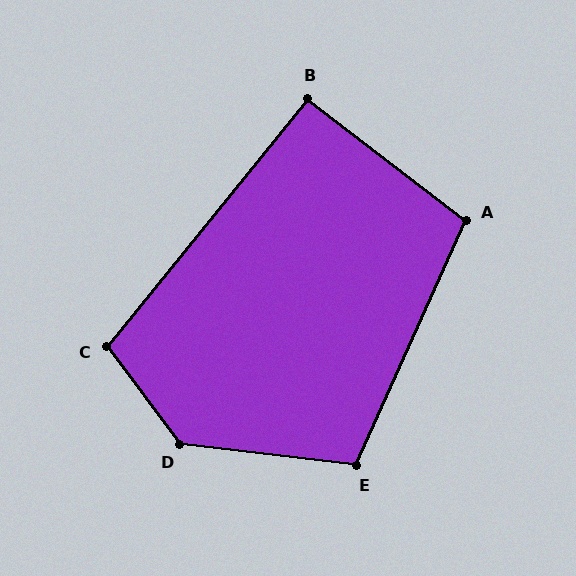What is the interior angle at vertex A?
Approximately 104 degrees (obtuse).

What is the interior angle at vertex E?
Approximately 107 degrees (obtuse).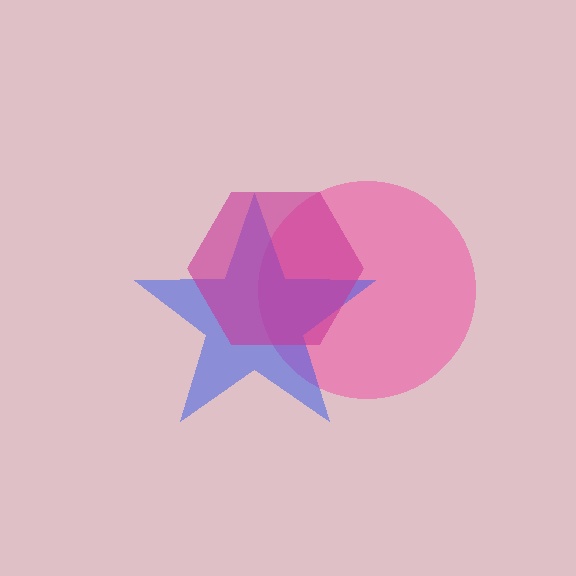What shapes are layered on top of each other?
The layered shapes are: a pink circle, a blue star, a magenta hexagon.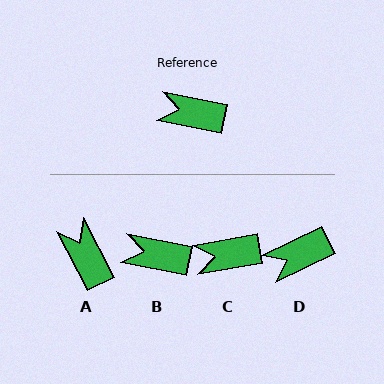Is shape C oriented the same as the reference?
No, it is off by about 21 degrees.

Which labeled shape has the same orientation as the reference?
B.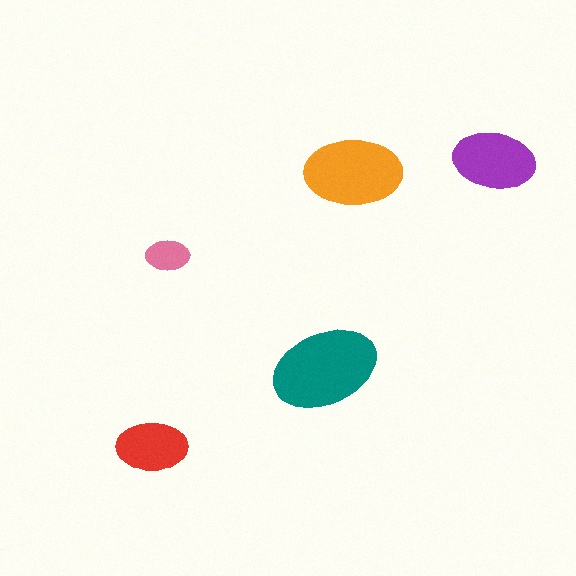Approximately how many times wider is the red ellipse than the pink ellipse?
About 1.5 times wider.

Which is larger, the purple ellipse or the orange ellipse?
The orange one.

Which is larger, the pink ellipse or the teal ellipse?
The teal one.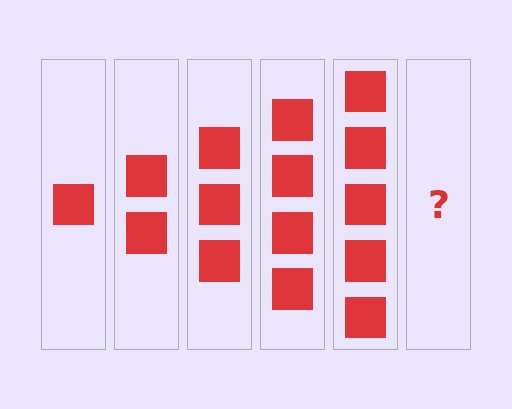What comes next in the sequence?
The next element should be 6 squares.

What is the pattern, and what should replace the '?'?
The pattern is that each step adds one more square. The '?' should be 6 squares.